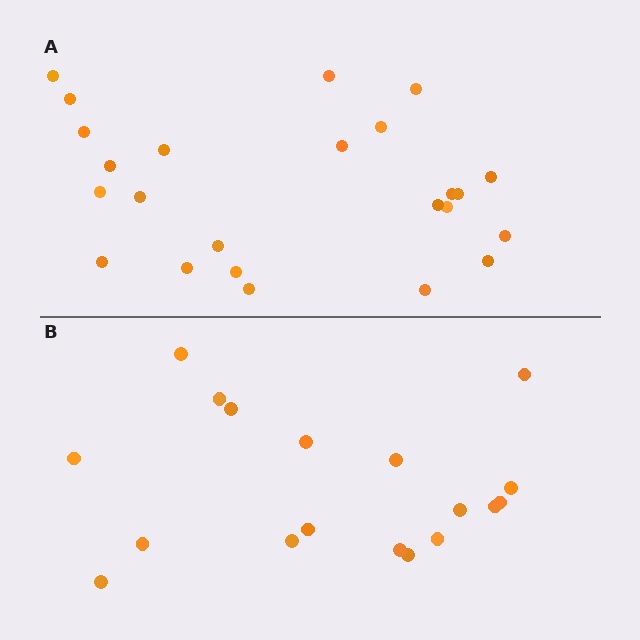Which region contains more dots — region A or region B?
Region A (the top region) has more dots.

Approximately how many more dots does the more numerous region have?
Region A has about 6 more dots than region B.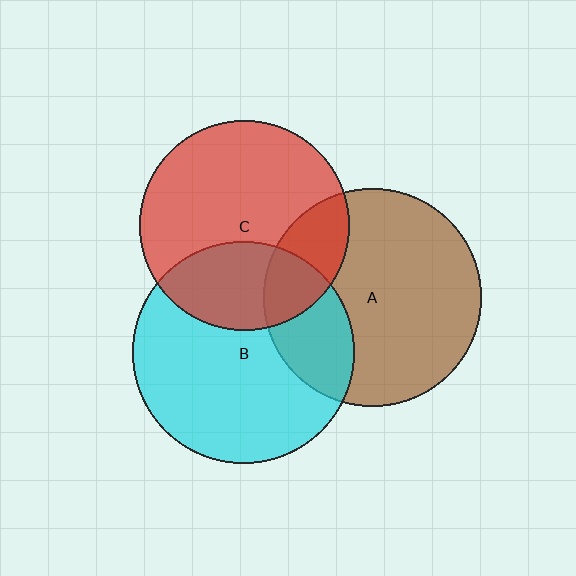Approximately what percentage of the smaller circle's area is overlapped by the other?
Approximately 20%.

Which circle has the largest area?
Circle B (cyan).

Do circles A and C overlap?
Yes.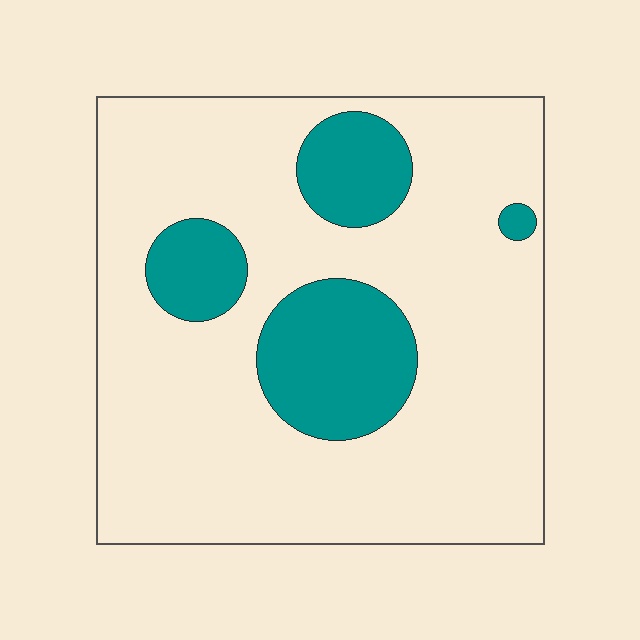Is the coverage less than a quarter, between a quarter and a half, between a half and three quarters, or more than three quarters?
Less than a quarter.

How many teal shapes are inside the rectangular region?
4.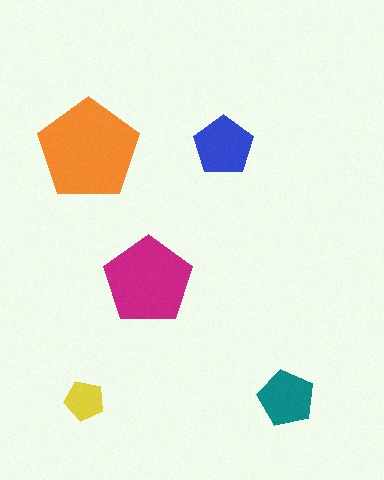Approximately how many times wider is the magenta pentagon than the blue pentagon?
About 1.5 times wider.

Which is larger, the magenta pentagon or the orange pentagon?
The orange one.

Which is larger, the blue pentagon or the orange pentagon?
The orange one.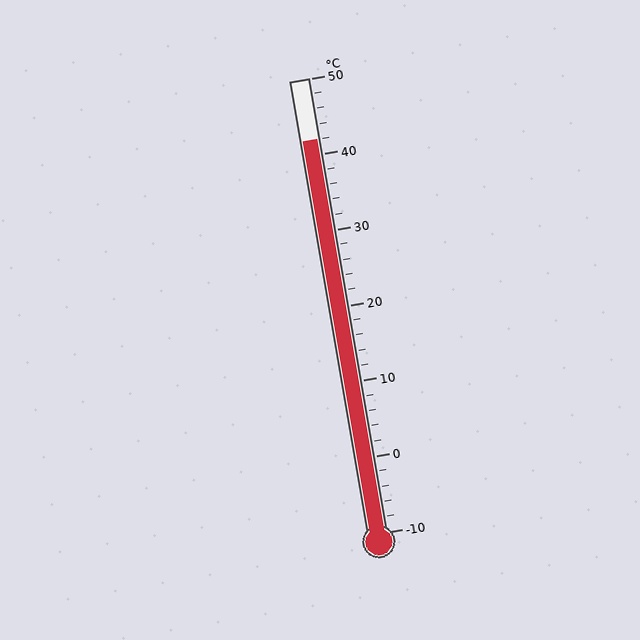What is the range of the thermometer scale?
The thermometer scale ranges from -10°C to 50°C.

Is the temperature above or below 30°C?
The temperature is above 30°C.